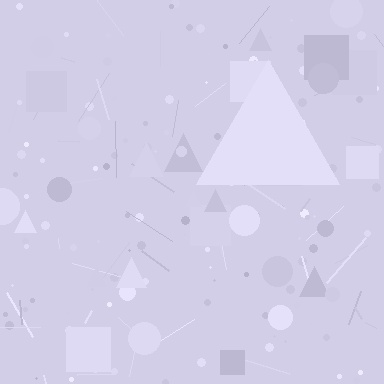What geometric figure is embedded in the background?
A triangle is embedded in the background.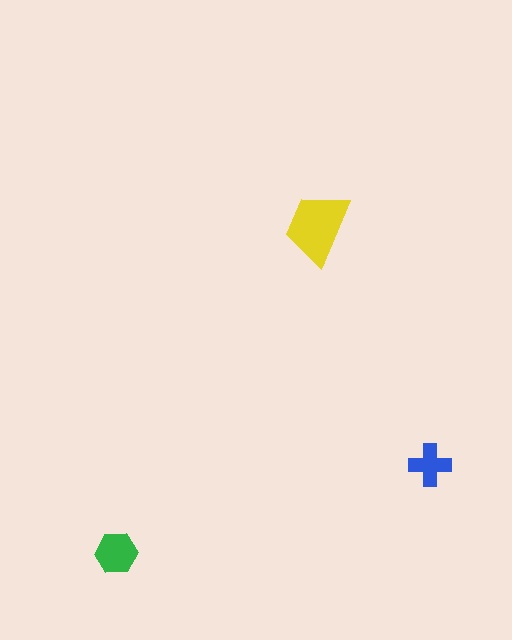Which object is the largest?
The yellow trapezoid.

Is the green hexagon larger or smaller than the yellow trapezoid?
Smaller.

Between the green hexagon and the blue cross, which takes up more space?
The green hexagon.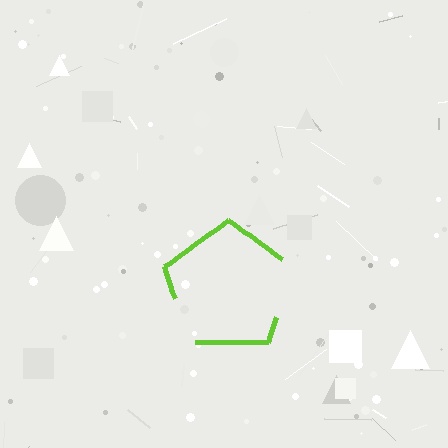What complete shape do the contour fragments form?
The contour fragments form a pentagon.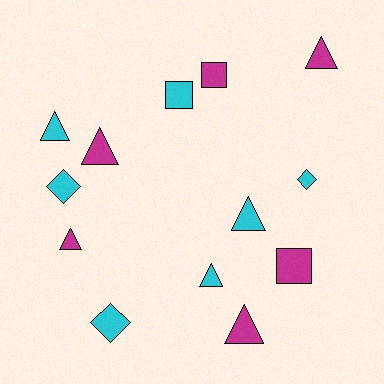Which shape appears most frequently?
Triangle, with 7 objects.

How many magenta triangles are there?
There are 4 magenta triangles.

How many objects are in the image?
There are 13 objects.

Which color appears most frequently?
Cyan, with 7 objects.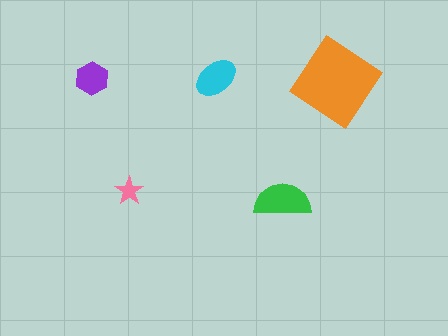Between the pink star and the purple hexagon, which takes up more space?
The purple hexagon.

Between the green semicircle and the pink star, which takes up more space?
The green semicircle.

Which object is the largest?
The orange diamond.